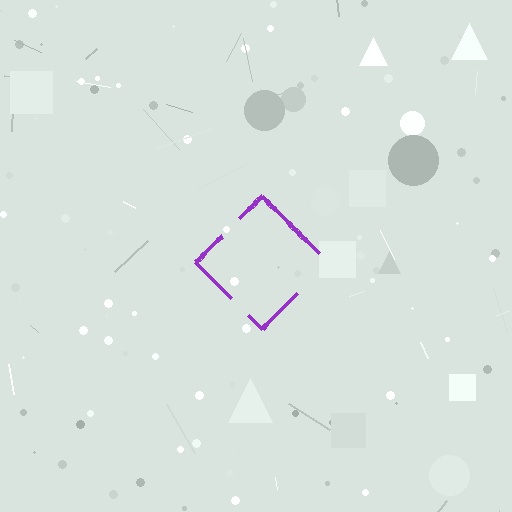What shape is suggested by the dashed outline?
The dashed outline suggests a diamond.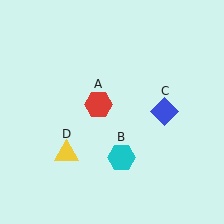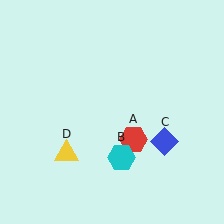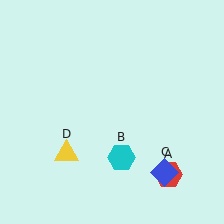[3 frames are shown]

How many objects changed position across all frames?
2 objects changed position: red hexagon (object A), blue diamond (object C).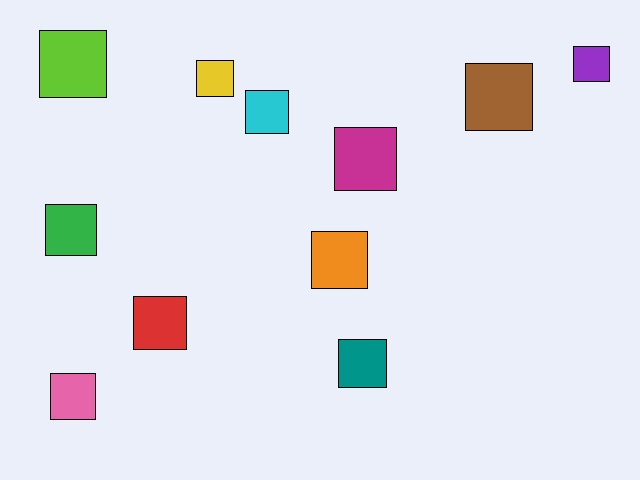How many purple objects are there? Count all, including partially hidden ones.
There is 1 purple object.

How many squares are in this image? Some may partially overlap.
There are 11 squares.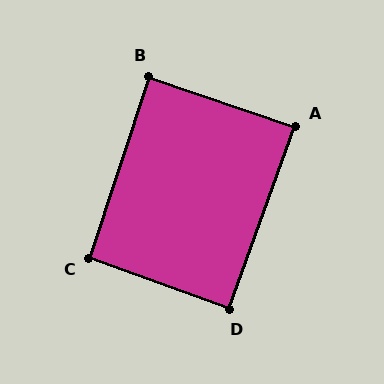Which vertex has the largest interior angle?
C, at approximately 92 degrees.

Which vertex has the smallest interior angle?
A, at approximately 88 degrees.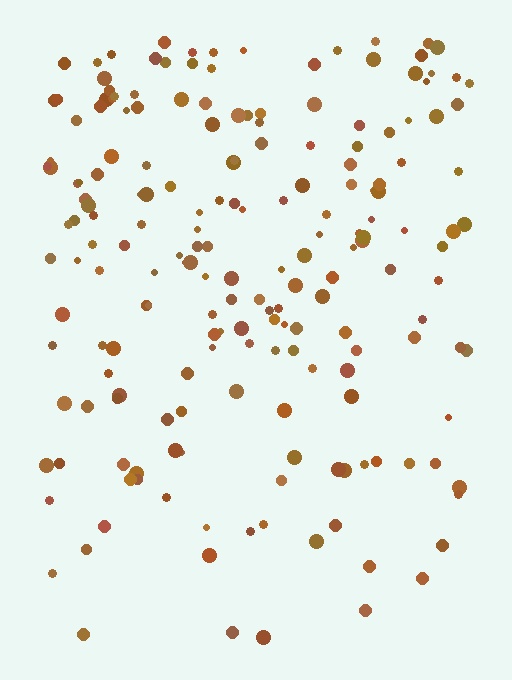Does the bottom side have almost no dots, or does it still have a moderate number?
Still a moderate number, just noticeably fewer than the top.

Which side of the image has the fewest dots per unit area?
The bottom.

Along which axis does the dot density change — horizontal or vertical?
Vertical.